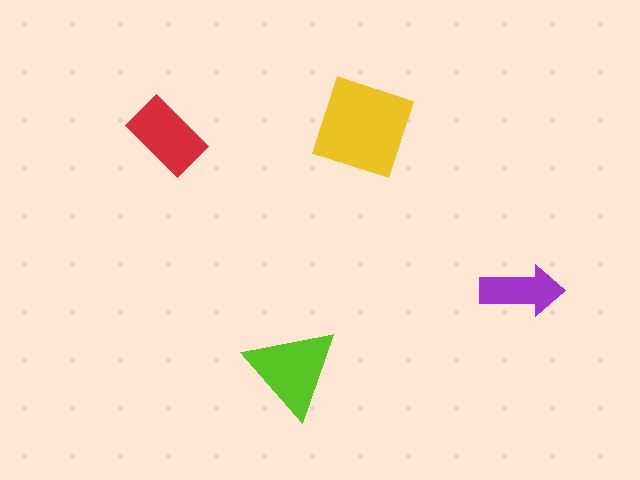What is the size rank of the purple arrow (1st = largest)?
4th.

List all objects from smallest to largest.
The purple arrow, the red rectangle, the lime triangle, the yellow square.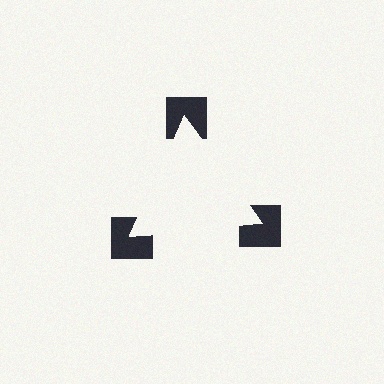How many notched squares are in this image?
There are 3 — one at each vertex of the illusory triangle.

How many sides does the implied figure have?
3 sides.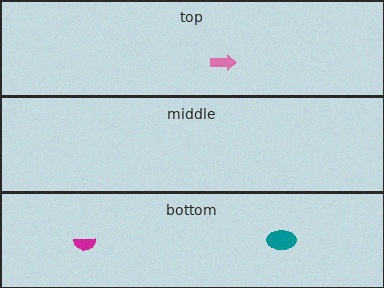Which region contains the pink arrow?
The top region.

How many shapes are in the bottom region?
2.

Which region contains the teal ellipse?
The bottom region.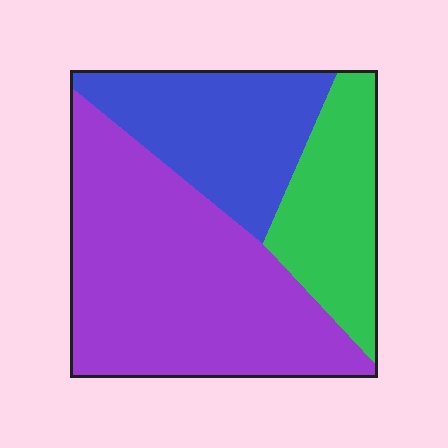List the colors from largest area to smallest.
From largest to smallest: purple, blue, green.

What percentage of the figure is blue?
Blue takes up about one quarter (1/4) of the figure.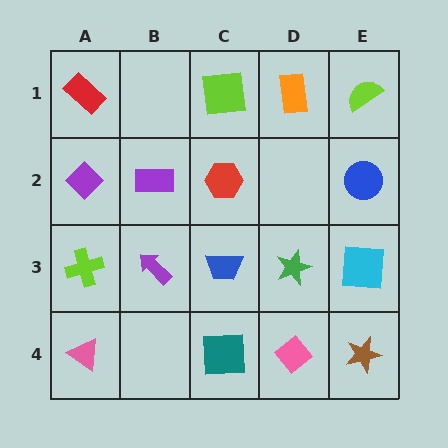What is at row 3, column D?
A green star.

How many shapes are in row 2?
4 shapes.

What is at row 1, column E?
A lime semicircle.